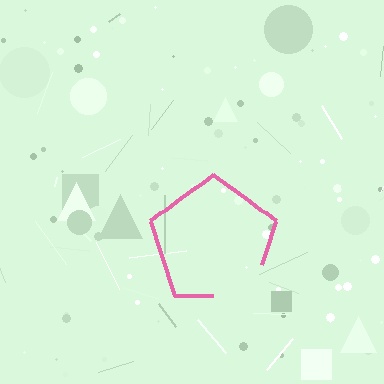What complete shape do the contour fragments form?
The contour fragments form a pentagon.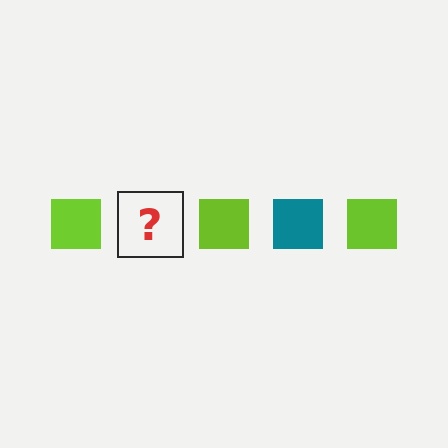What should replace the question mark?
The question mark should be replaced with a teal square.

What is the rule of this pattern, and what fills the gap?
The rule is that the pattern cycles through lime, teal squares. The gap should be filled with a teal square.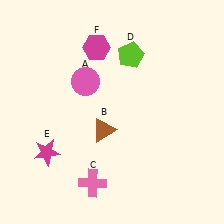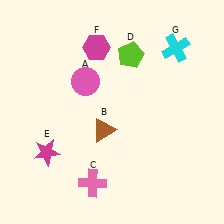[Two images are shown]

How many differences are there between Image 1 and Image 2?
There is 1 difference between the two images.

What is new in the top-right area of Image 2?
A cyan cross (G) was added in the top-right area of Image 2.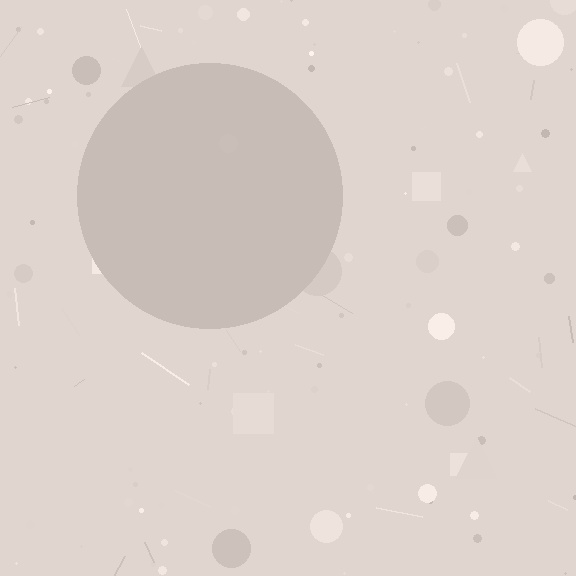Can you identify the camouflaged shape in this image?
The camouflaged shape is a circle.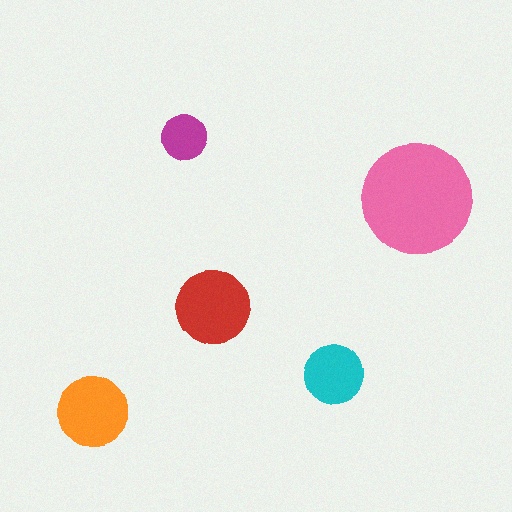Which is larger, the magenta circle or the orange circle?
The orange one.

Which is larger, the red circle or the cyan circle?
The red one.